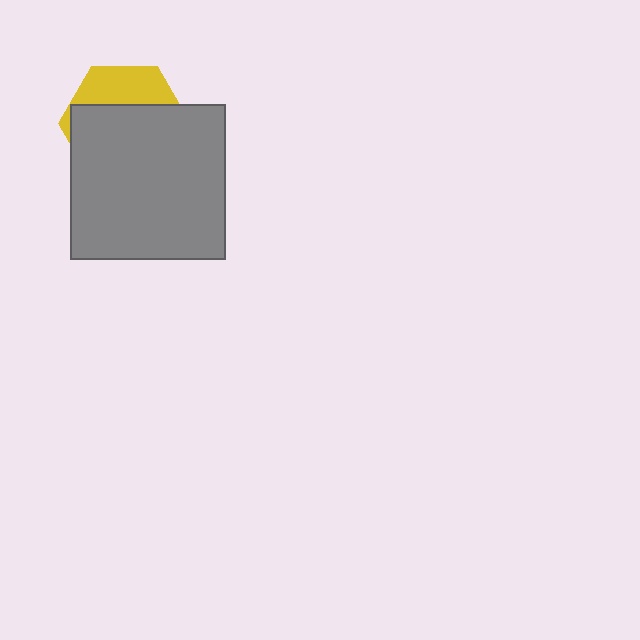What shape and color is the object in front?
The object in front is a gray square.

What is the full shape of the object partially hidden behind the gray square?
The partially hidden object is a yellow hexagon.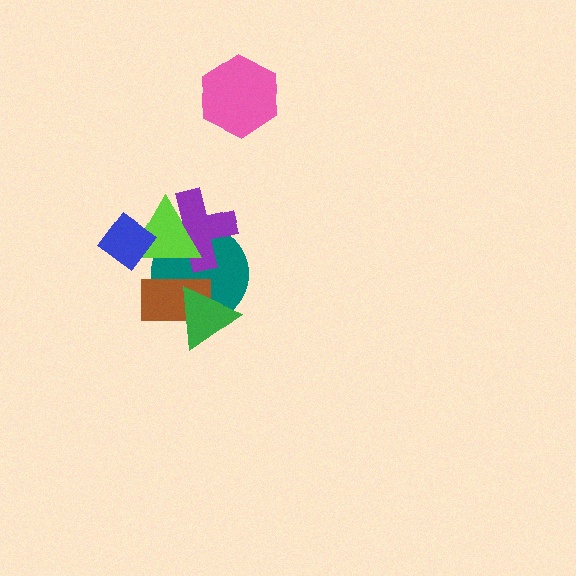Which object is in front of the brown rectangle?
The green triangle is in front of the brown rectangle.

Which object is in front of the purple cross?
The lime triangle is in front of the purple cross.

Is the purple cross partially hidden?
Yes, it is partially covered by another shape.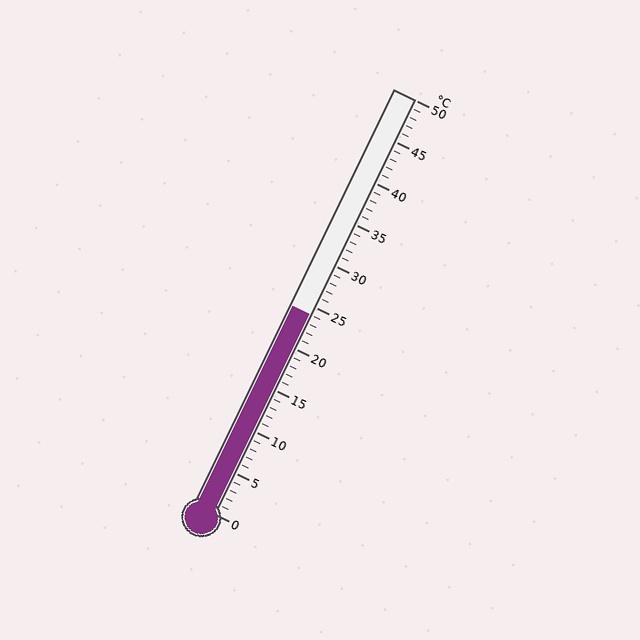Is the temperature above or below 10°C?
The temperature is above 10°C.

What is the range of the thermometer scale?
The thermometer scale ranges from 0°C to 50°C.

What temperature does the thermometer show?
The thermometer shows approximately 24°C.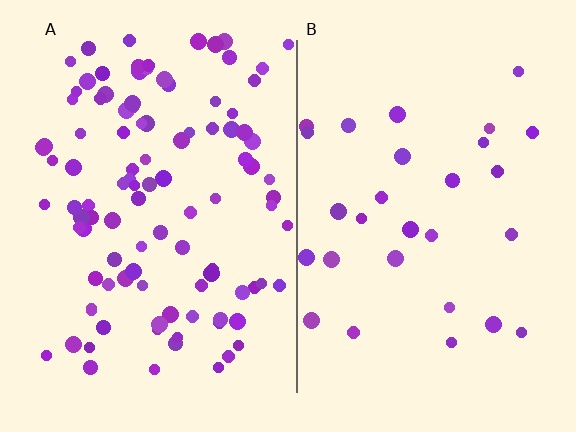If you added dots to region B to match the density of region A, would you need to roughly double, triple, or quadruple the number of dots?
Approximately quadruple.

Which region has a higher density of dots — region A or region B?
A (the left).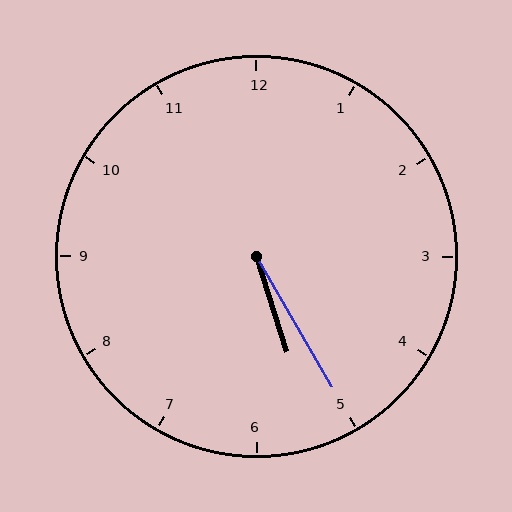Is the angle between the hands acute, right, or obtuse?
It is acute.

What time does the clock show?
5:25.